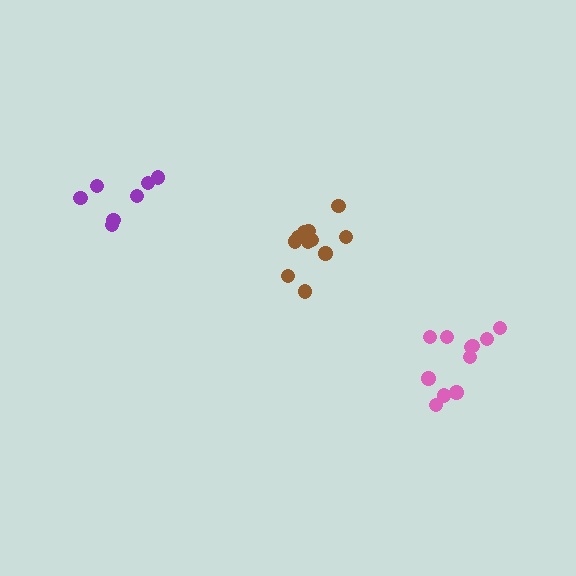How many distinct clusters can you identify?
There are 3 distinct clusters.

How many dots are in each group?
Group 1: 11 dots, Group 2: 11 dots, Group 3: 7 dots (29 total).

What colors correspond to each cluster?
The clusters are colored: brown, pink, purple.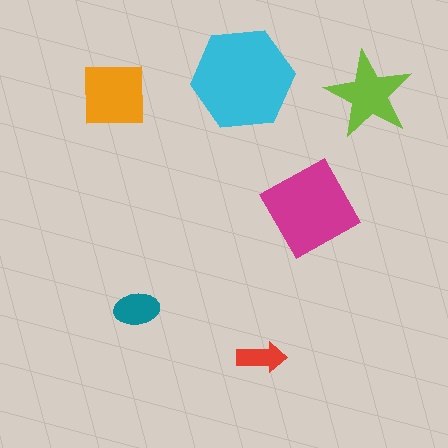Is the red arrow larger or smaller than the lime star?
Smaller.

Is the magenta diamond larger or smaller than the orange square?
Larger.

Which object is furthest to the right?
The lime star is rightmost.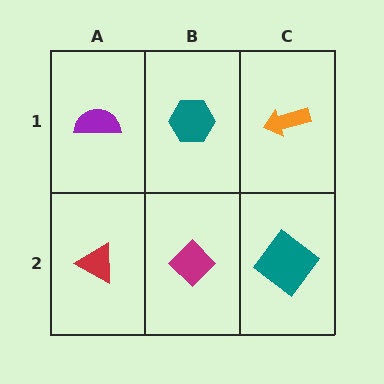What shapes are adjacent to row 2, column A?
A purple semicircle (row 1, column A), a magenta diamond (row 2, column B).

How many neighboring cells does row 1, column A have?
2.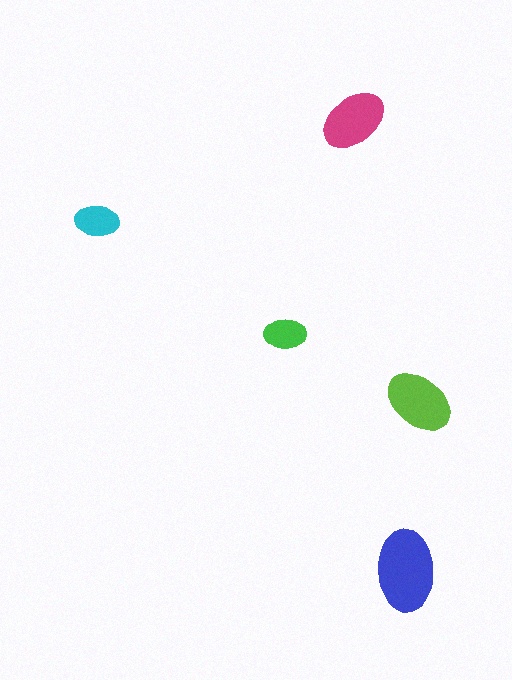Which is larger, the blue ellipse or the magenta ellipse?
The blue one.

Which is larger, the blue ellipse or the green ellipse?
The blue one.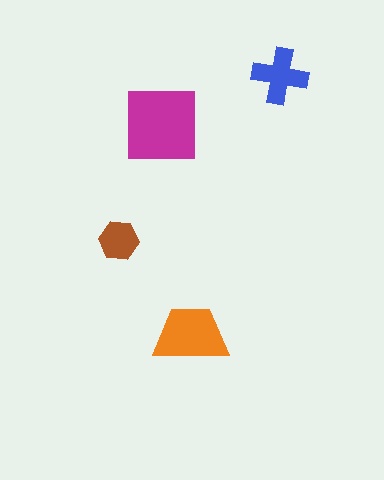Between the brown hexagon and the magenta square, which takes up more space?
The magenta square.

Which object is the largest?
The magenta square.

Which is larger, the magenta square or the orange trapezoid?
The magenta square.